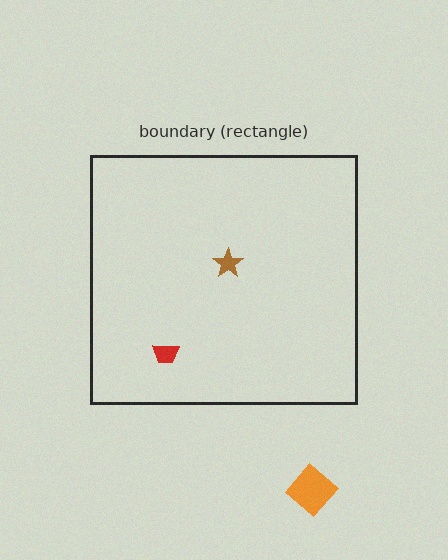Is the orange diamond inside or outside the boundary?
Outside.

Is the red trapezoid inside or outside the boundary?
Inside.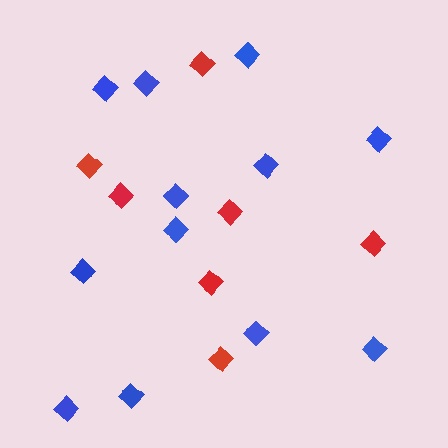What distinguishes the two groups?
There are 2 groups: one group of red diamonds (7) and one group of blue diamonds (12).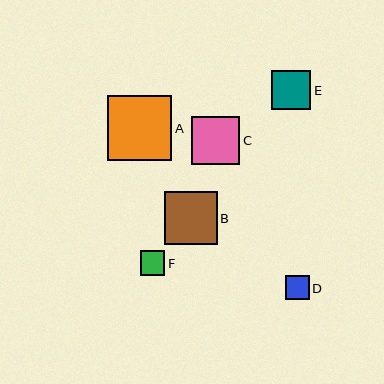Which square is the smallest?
Square D is the smallest with a size of approximately 24 pixels.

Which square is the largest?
Square A is the largest with a size of approximately 64 pixels.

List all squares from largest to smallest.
From largest to smallest: A, B, C, E, F, D.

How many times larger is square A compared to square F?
Square A is approximately 2.6 times the size of square F.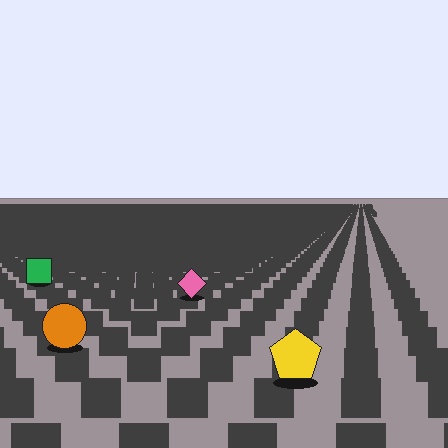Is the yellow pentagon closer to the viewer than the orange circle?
Yes. The yellow pentagon is closer — you can tell from the texture gradient: the ground texture is coarser near it.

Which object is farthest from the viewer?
The green square is farthest from the viewer. It appears smaller and the ground texture around it is denser.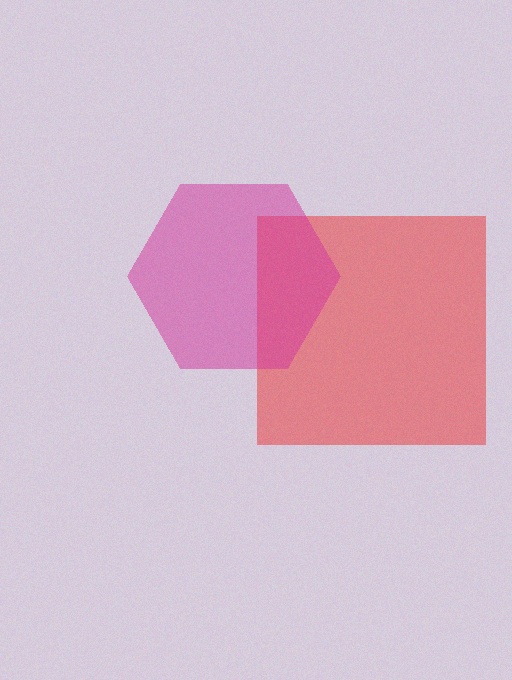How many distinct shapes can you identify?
There are 2 distinct shapes: a red square, a magenta hexagon.